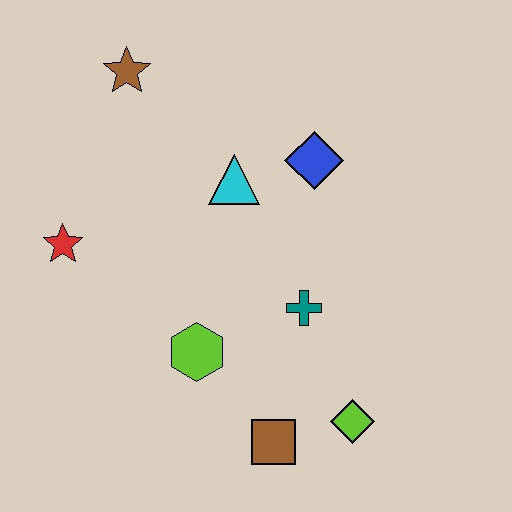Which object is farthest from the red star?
The lime diamond is farthest from the red star.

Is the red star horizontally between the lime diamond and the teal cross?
No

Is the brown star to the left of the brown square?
Yes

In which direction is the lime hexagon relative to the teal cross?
The lime hexagon is to the left of the teal cross.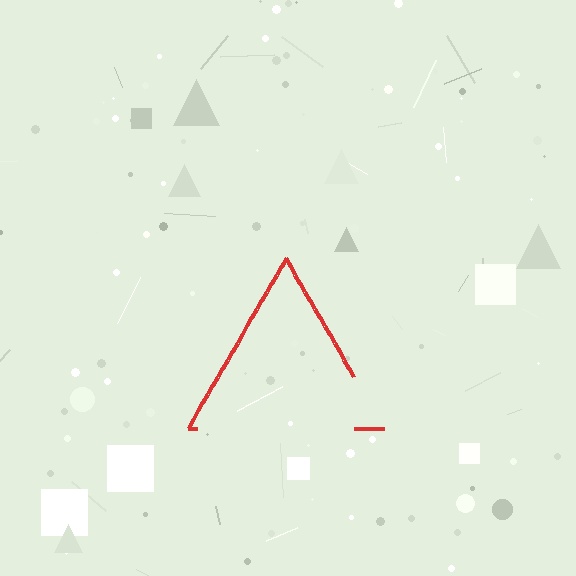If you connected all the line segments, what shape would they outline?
They would outline a triangle.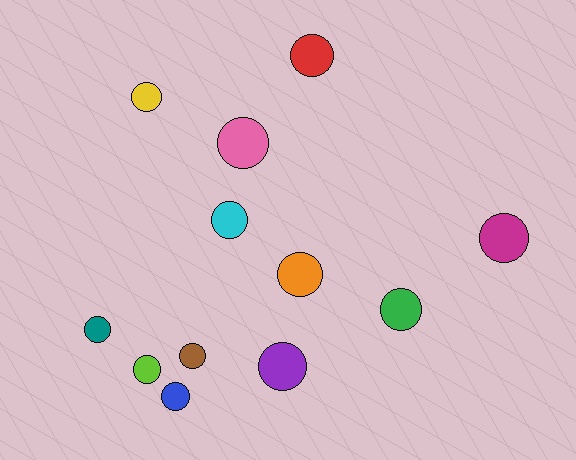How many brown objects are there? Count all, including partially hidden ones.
There is 1 brown object.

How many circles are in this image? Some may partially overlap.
There are 12 circles.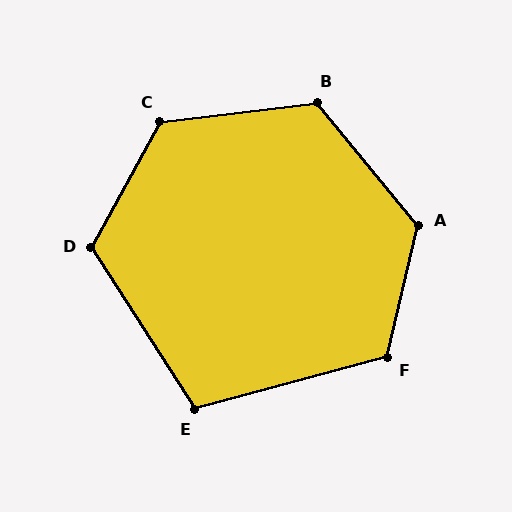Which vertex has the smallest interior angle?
E, at approximately 107 degrees.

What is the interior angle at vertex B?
Approximately 123 degrees (obtuse).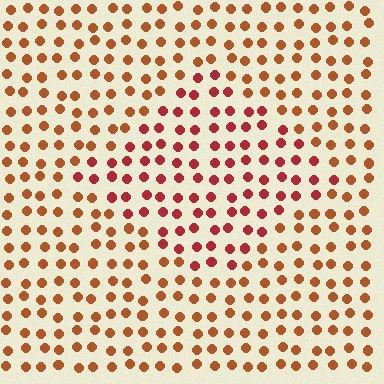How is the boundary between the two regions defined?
The boundary is defined purely by a slight shift in hue (about 27 degrees). Spacing, size, and orientation are identical on both sides.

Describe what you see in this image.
The image is filled with small brown elements in a uniform arrangement. A diamond-shaped region is visible where the elements are tinted to a slightly different hue, forming a subtle color boundary.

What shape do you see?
I see a diamond.